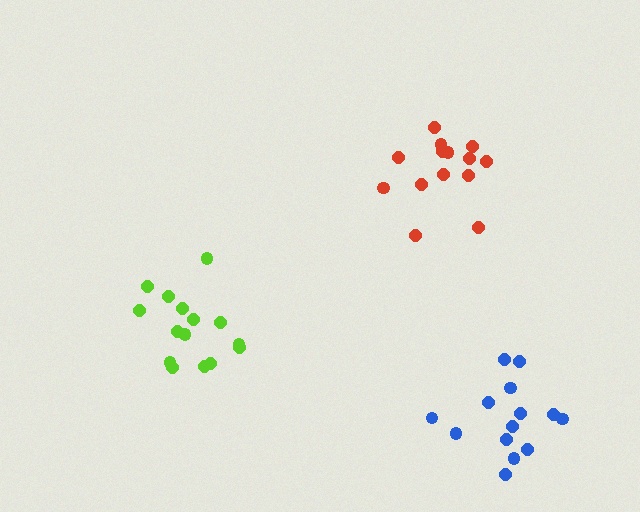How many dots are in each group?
Group 1: 14 dots, Group 2: 14 dots, Group 3: 15 dots (43 total).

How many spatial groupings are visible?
There are 3 spatial groupings.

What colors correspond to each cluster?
The clusters are colored: red, blue, lime.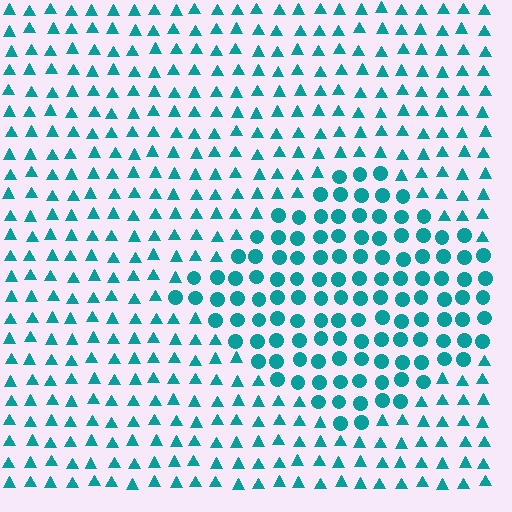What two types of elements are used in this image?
The image uses circles inside the diamond region and triangles outside it.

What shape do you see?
I see a diamond.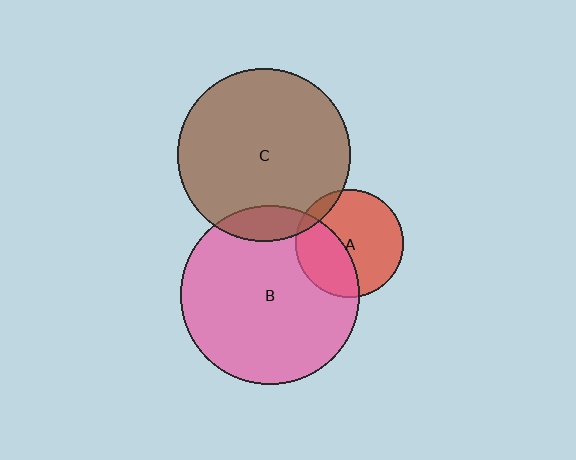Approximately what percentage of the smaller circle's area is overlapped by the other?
Approximately 10%.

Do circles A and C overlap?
Yes.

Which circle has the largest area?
Circle B (pink).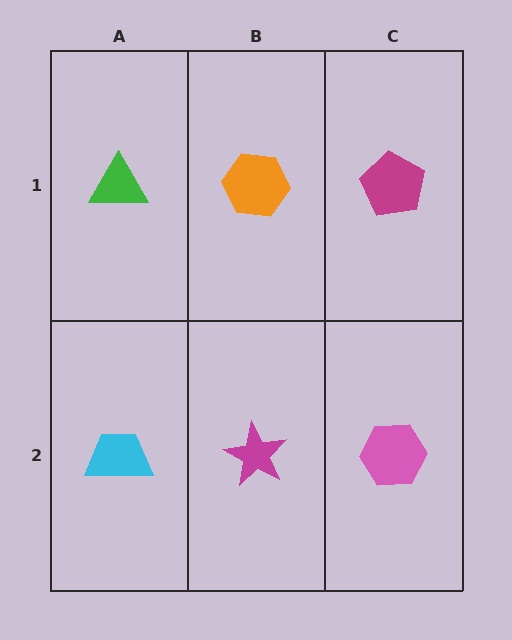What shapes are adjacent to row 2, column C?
A magenta pentagon (row 1, column C), a magenta star (row 2, column B).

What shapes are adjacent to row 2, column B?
An orange hexagon (row 1, column B), a cyan trapezoid (row 2, column A), a pink hexagon (row 2, column C).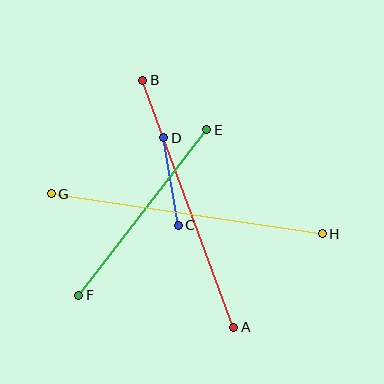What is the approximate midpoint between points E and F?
The midpoint is at approximately (143, 213) pixels.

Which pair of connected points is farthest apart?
Points G and H are farthest apart.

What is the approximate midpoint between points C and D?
The midpoint is at approximately (171, 182) pixels.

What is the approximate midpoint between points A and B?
The midpoint is at approximately (188, 204) pixels.